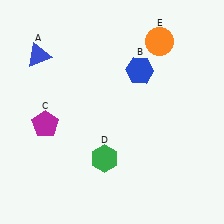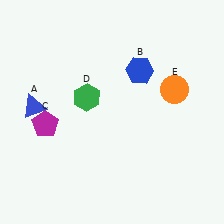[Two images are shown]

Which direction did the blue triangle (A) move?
The blue triangle (A) moved down.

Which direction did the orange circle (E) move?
The orange circle (E) moved down.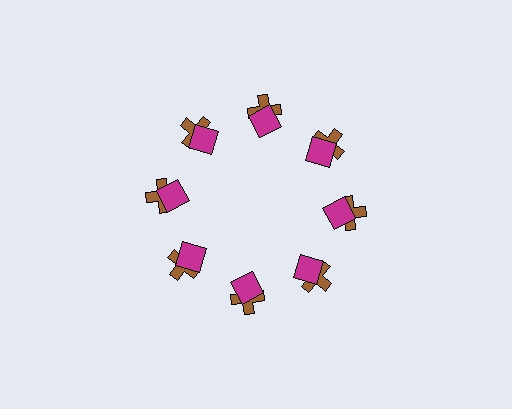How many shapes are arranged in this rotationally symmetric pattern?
There are 16 shapes, arranged in 8 groups of 2.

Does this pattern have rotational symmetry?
Yes, this pattern has 8-fold rotational symmetry. It looks the same after rotating 45 degrees around the center.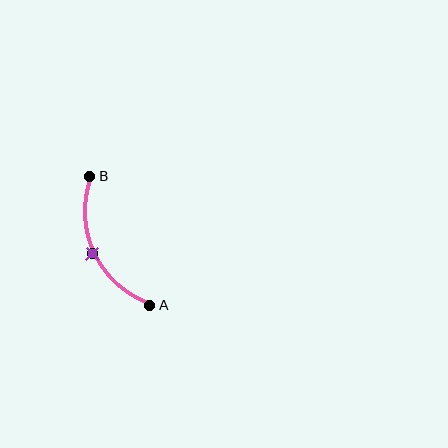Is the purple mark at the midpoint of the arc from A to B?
Yes. The purple mark lies on the arc at equal arc-length from both A and B — it is the arc midpoint.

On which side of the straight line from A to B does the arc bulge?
The arc bulges to the left of the straight line connecting A and B.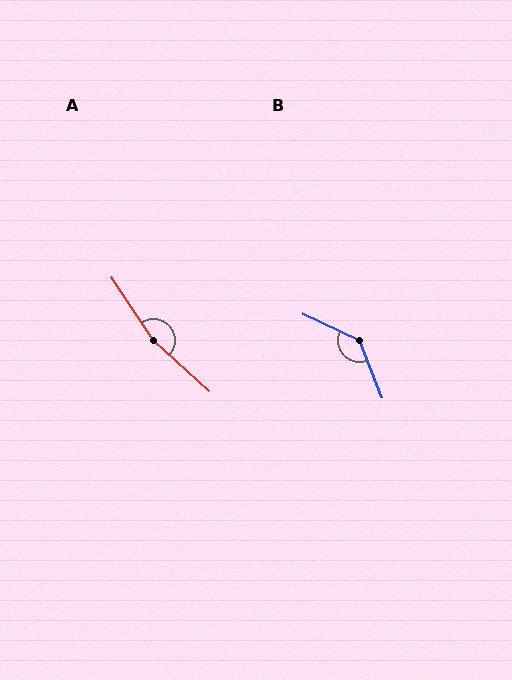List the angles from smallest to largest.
B (137°), A (165°).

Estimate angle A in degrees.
Approximately 165 degrees.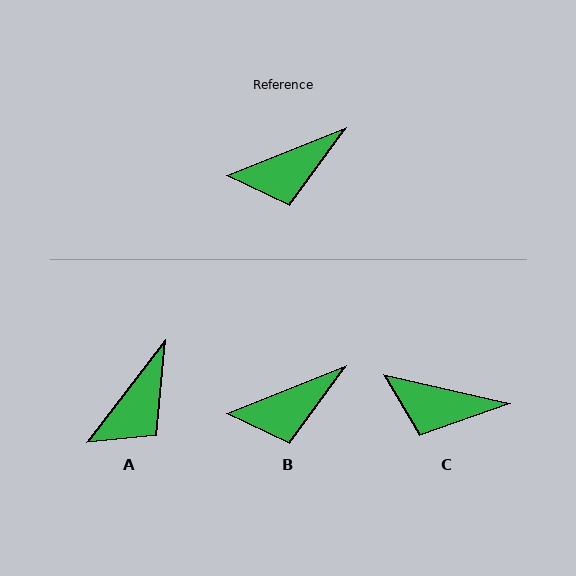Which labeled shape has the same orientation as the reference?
B.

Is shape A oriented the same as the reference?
No, it is off by about 30 degrees.